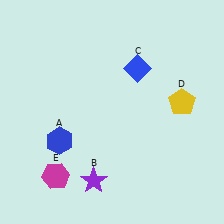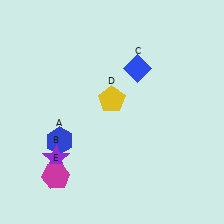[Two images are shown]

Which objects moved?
The objects that moved are: the purple star (B), the yellow pentagon (D).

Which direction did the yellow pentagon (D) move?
The yellow pentagon (D) moved left.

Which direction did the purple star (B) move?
The purple star (B) moved left.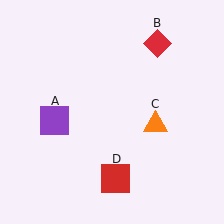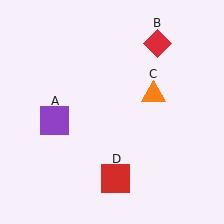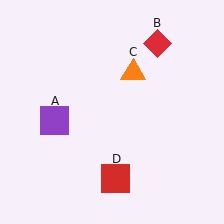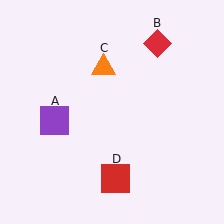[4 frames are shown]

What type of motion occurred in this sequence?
The orange triangle (object C) rotated counterclockwise around the center of the scene.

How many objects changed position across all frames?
1 object changed position: orange triangle (object C).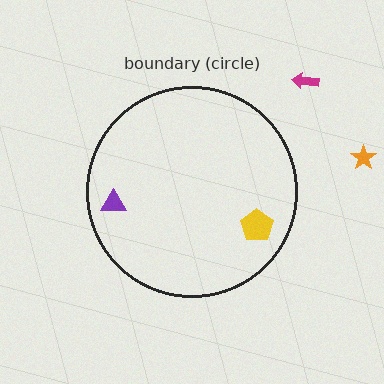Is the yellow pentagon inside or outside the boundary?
Inside.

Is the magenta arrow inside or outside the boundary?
Outside.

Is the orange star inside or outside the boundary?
Outside.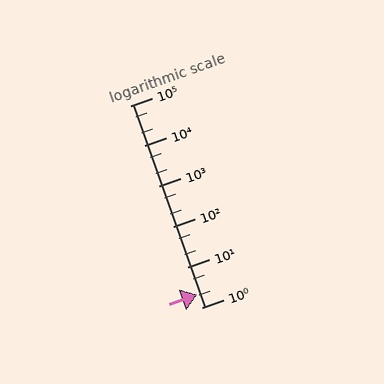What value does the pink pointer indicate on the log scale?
The pointer indicates approximately 2.1.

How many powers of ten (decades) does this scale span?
The scale spans 5 decades, from 1 to 100000.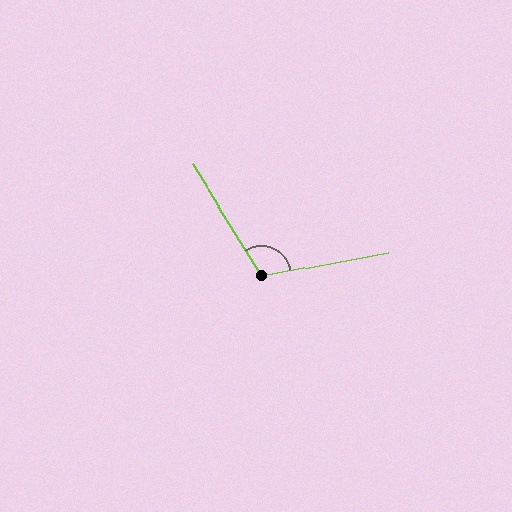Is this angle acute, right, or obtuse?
It is obtuse.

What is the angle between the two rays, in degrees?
Approximately 111 degrees.